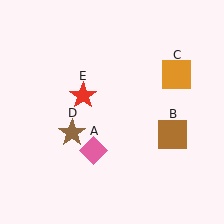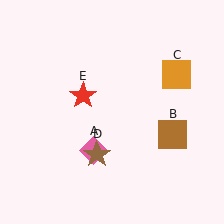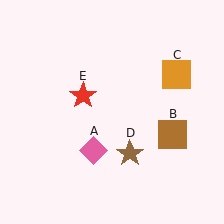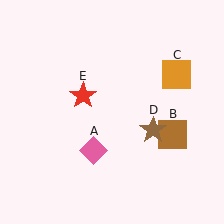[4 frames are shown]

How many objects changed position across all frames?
1 object changed position: brown star (object D).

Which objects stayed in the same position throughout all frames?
Pink diamond (object A) and brown square (object B) and orange square (object C) and red star (object E) remained stationary.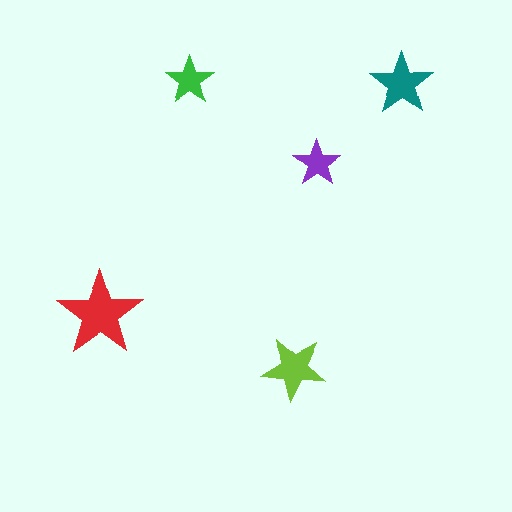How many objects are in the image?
There are 5 objects in the image.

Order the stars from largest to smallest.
the red one, the lime one, the teal one, the green one, the purple one.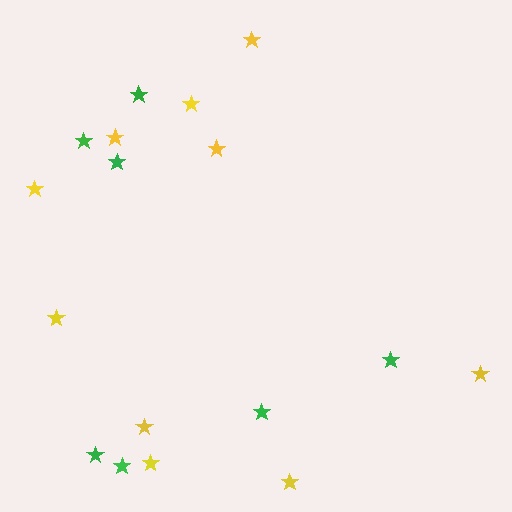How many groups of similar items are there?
There are 2 groups: one group of yellow stars (10) and one group of green stars (7).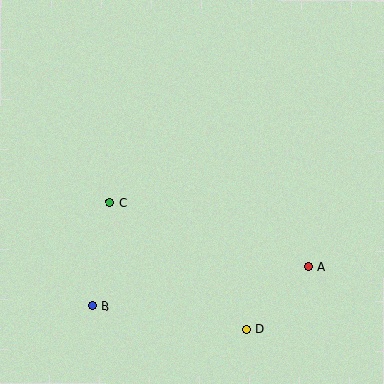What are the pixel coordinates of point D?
Point D is at (247, 330).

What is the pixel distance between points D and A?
The distance between D and A is 88 pixels.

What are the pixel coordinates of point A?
Point A is at (308, 267).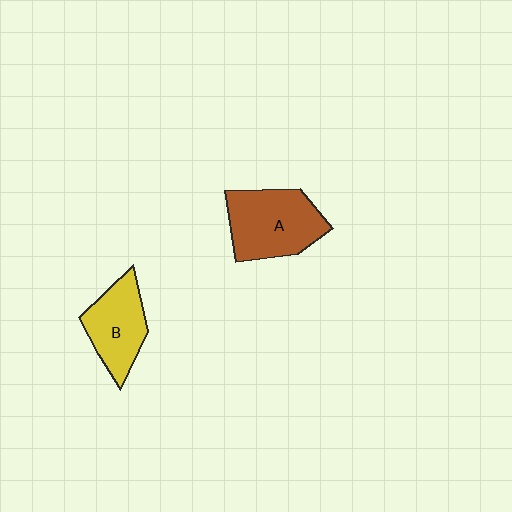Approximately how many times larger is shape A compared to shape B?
Approximately 1.3 times.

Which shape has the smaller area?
Shape B (yellow).